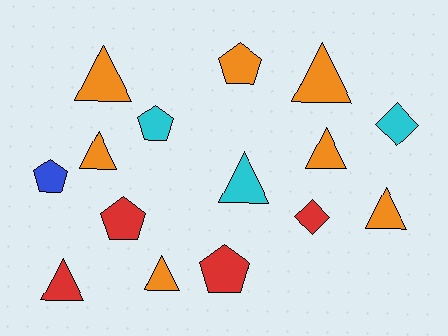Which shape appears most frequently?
Triangle, with 8 objects.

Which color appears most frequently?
Orange, with 7 objects.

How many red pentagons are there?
There are 2 red pentagons.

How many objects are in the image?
There are 15 objects.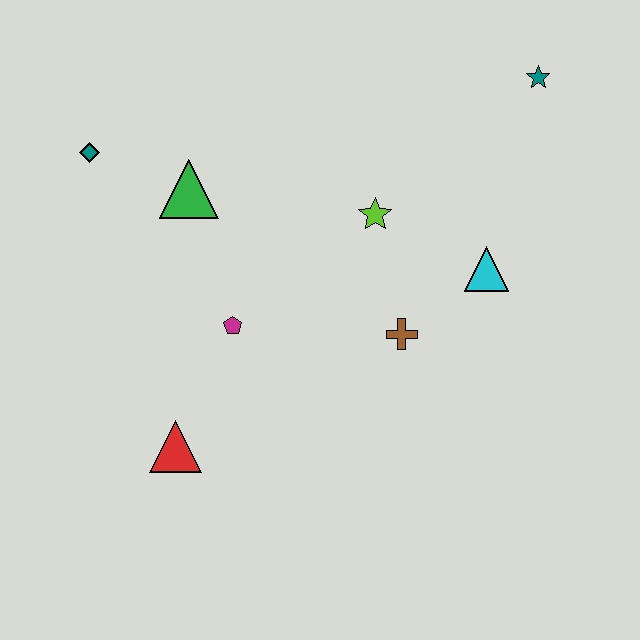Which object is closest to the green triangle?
The teal diamond is closest to the green triangle.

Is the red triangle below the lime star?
Yes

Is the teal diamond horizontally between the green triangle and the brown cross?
No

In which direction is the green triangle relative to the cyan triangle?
The green triangle is to the left of the cyan triangle.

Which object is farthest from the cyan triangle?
The teal diamond is farthest from the cyan triangle.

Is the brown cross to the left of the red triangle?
No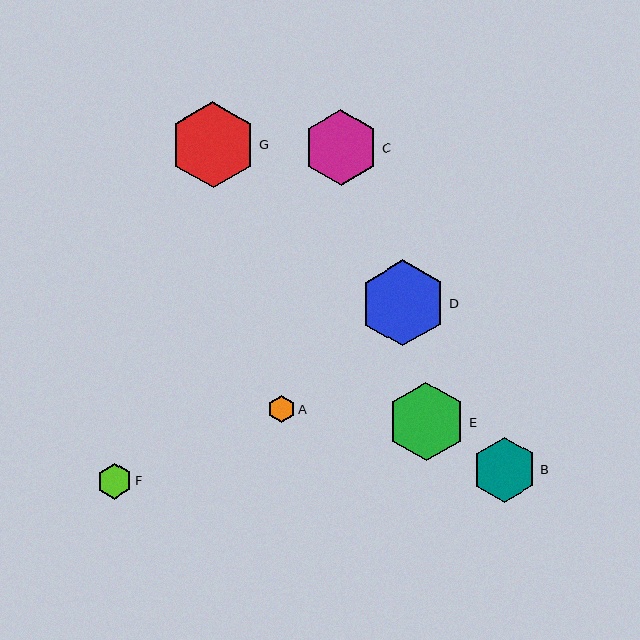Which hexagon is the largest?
Hexagon D is the largest with a size of approximately 86 pixels.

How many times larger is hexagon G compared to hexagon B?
Hexagon G is approximately 1.3 times the size of hexagon B.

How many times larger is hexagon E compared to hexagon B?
Hexagon E is approximately 1.2 times the size of hexagon B.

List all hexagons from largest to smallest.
From largest to smallest: D, G, E, C, B, F, A.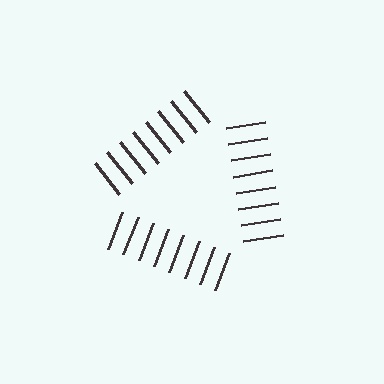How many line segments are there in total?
24 — 8 along each of the 3 edges.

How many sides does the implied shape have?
3 sides — the line-ends trace a triangle.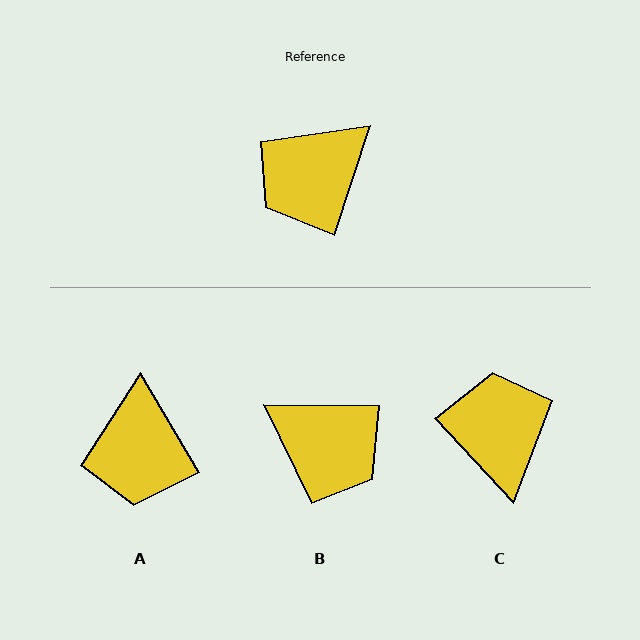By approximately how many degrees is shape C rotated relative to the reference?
Approximately 119 degrees clockwise.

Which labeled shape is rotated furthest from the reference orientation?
C, about 119 degrees away.